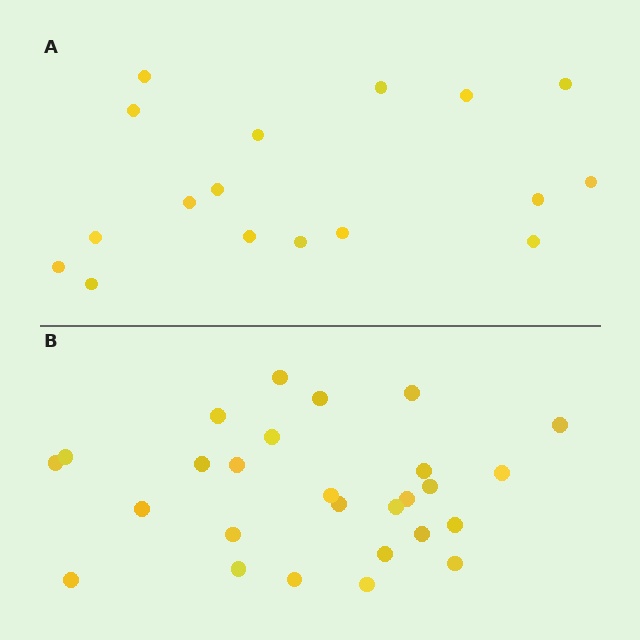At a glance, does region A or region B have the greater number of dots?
Region B (the bottom region) has more dots.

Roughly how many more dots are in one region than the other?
Region B has roughly 10 or so more dots than region A.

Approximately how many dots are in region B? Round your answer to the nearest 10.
About 30 dots. (The exact count is 27, which rounds to 30.)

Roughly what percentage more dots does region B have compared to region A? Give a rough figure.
About 60% more.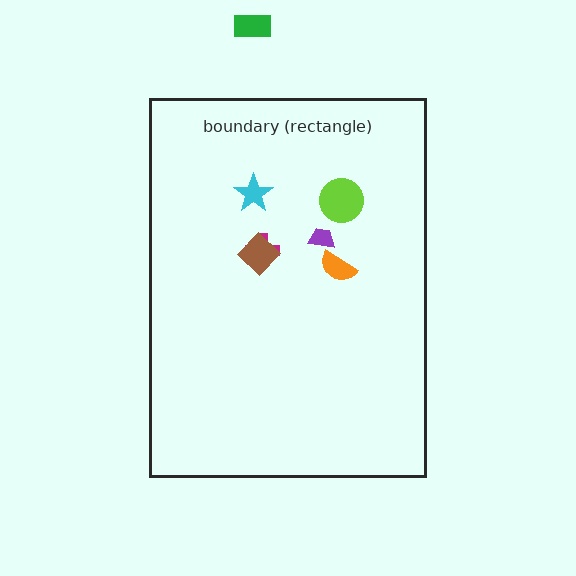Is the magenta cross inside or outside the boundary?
Inside.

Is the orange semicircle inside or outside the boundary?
Inside.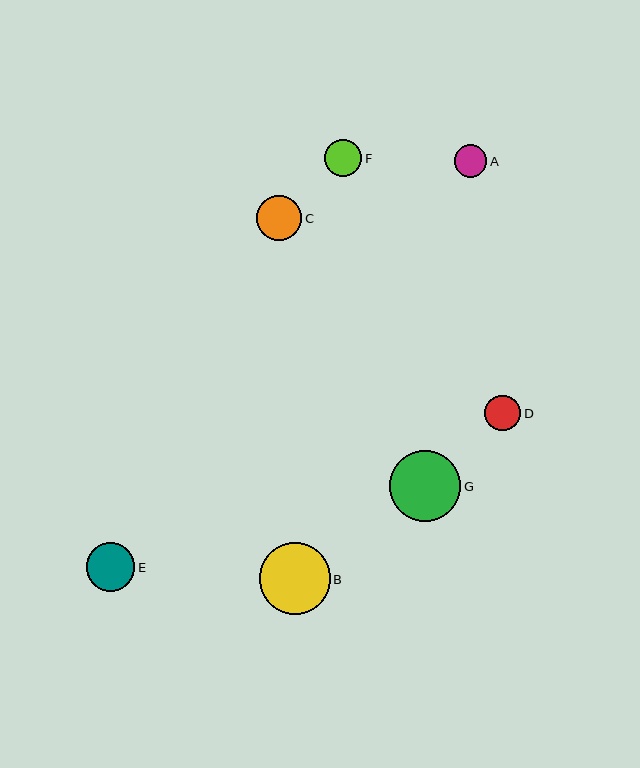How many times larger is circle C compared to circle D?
Circle C is approximately 1.3 times the size of circle D.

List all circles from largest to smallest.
From largest to smallest: G, B, E, C, F, D, A.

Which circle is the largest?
Circle G is the largest with a size of approximately 72 pixels.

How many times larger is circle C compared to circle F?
Circle C is approximately 1.2 times the size of circle F.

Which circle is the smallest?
Circle A is the smallest with a size of approximately 33 pixels.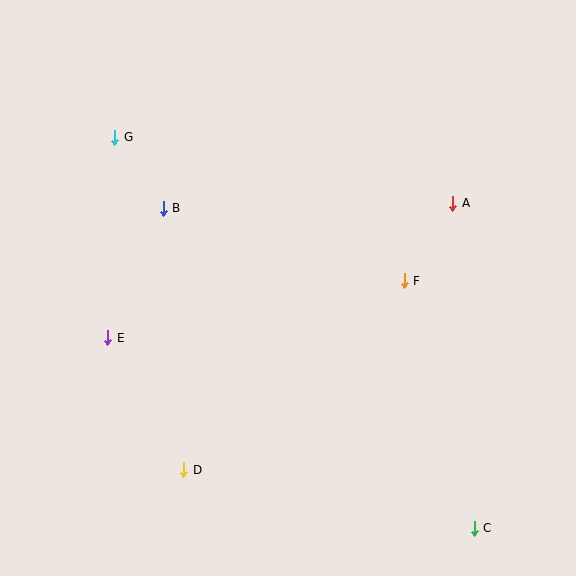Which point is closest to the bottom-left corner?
Point D is closest to the bottom-left corner.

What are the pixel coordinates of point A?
Point A is at (453, 203).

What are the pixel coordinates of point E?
Point E is at (108, 338).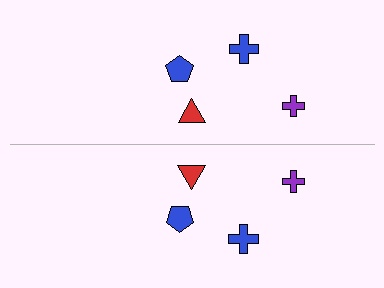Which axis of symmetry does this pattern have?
The pattern has a horizontal axis of symmetry running through the center of the image.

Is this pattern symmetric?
Yes, this pattern has bilateral (reflection) symmetry.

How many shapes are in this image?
There are 8 shapes in this image.